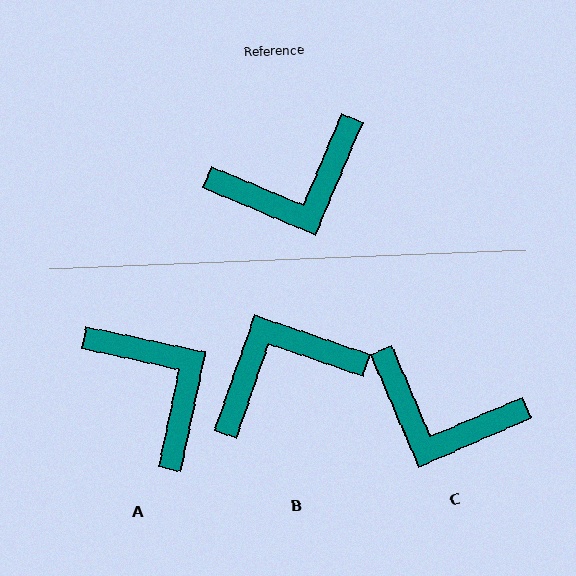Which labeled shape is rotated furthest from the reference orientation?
B, about 176 degrees away.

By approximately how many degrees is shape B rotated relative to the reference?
Approximately 176 degrees clockwise.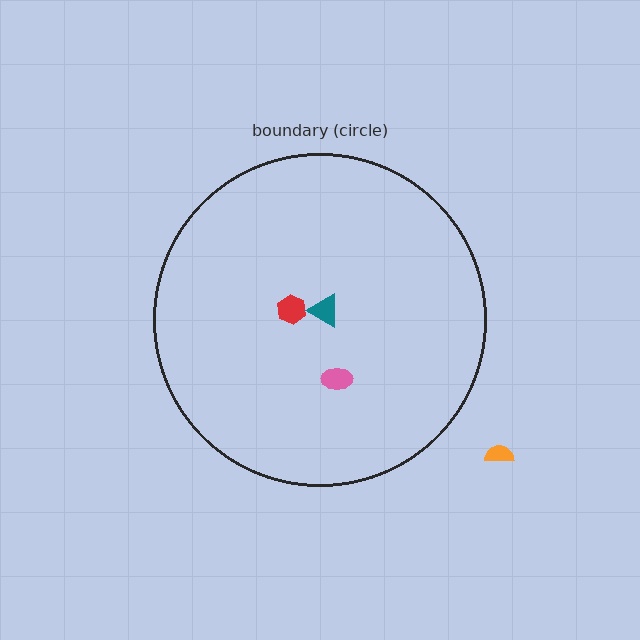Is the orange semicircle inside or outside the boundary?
Outside.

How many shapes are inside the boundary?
3 inside, 1 outside.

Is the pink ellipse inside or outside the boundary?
Inside.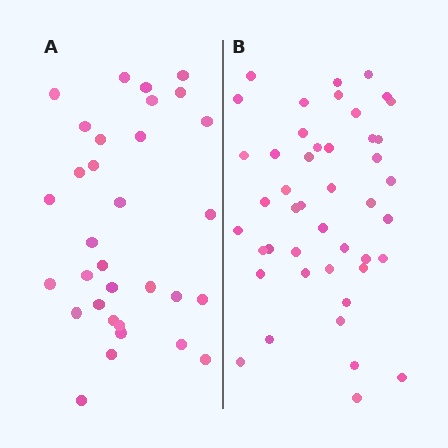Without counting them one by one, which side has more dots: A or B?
Region B (the right region) has more dots.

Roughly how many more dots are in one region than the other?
Region B has approximately 15 more dots than region A.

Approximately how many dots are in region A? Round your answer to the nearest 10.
About 30 dots. (The exact count is 32, which rounds to 30.)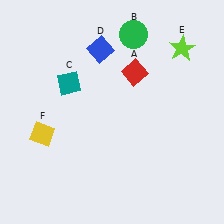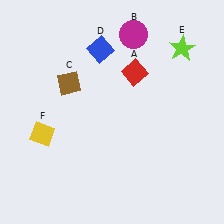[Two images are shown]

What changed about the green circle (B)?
In Image 1, B is green. In Image 2, it changed to magenta.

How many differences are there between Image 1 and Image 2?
There are 2 differences between the two images.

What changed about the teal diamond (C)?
In Image 1, C is teal. In Image 2, it changed to brown.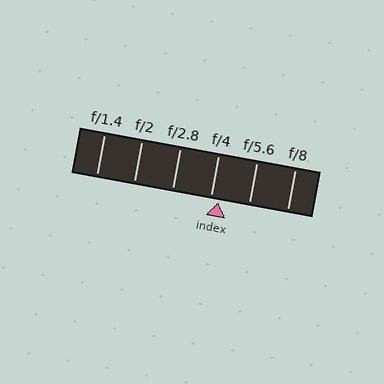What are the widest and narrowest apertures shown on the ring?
The widest aperture shown is f/1.4 and the narrowest is f/8.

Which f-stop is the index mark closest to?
The index mark is closest to f/4.